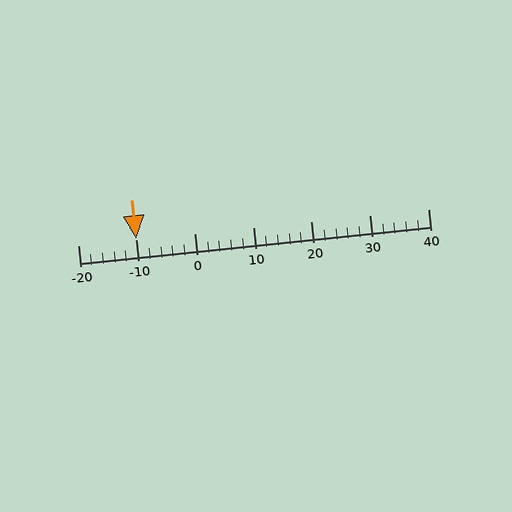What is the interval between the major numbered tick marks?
The major tick marks are spaced 10 units apart.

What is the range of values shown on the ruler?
The ruler shows values from -20 to 40.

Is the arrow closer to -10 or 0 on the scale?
The arrow is closer to -10.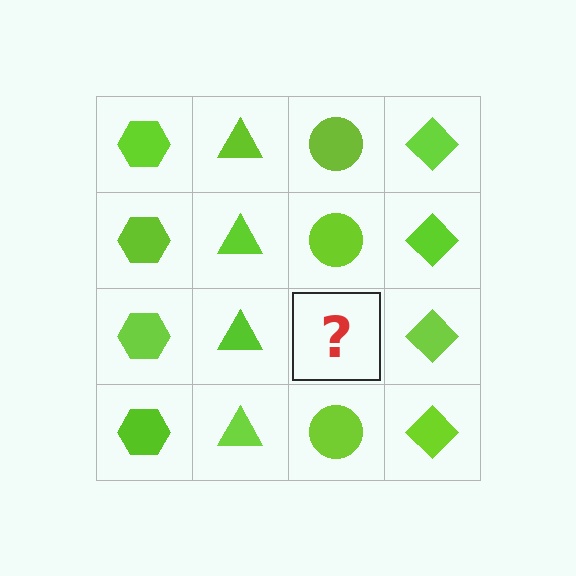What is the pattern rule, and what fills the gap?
The rule is that each column has a consistent shape. The gap should be filled with a lime circle.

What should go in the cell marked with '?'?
The missing cell should contain a lime circle.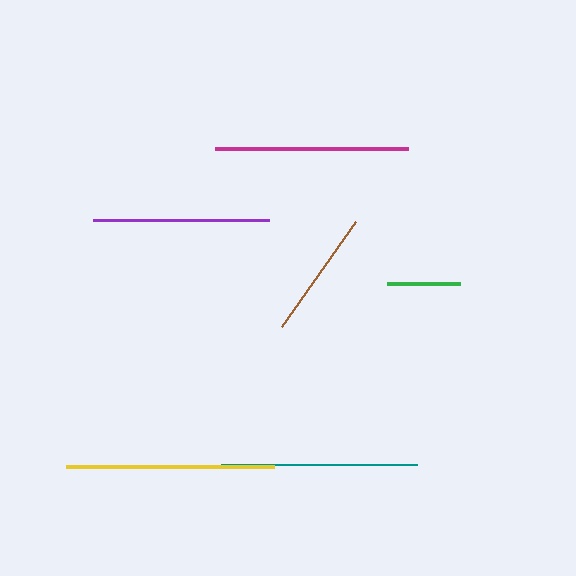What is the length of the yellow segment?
The yellow segment is approximately 208 pixels long.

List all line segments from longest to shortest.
From longest to shortest: yellow, teal, magenta, purple, brown, green.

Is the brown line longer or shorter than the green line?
The brown line is longer than the green line.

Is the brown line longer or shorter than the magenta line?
The magenta line is longer than the brown line.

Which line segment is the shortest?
The green line is the shortest at approximately 73 pixels.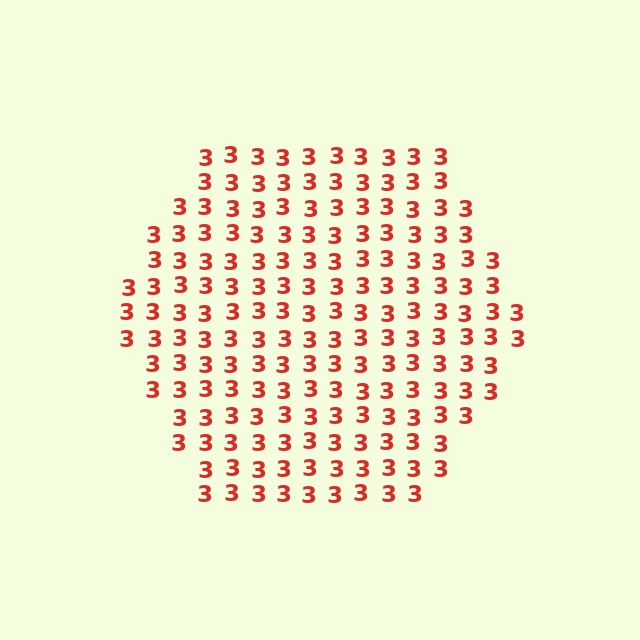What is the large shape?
The large shape is a hexagon.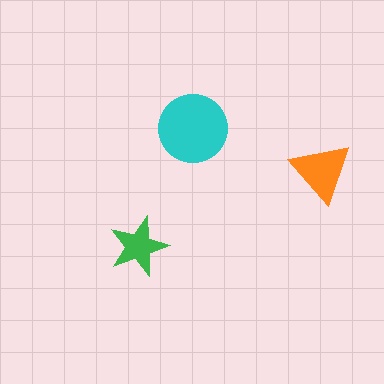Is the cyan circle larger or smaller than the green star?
Larger.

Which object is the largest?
The cyan circle.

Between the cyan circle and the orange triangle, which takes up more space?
The cyan circle.